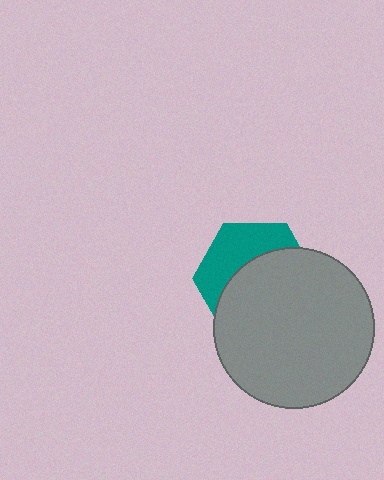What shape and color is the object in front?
The object in front is a gray circle.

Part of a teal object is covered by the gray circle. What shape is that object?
It is a hexagon.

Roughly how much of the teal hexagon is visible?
A small part of it is visible (roughly 39%).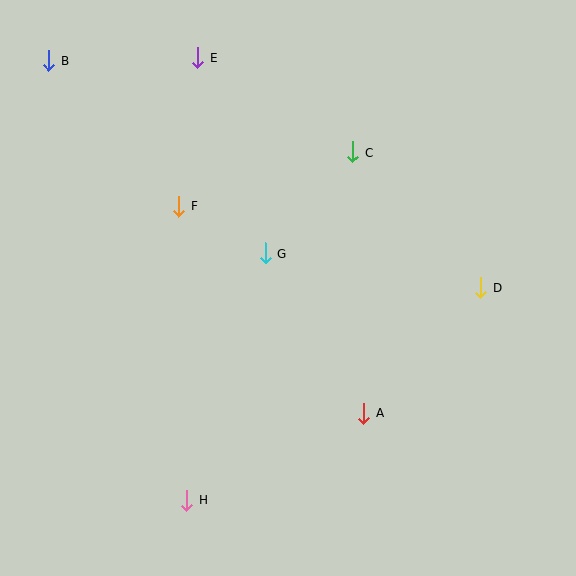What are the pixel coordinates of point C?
Point C is at (353, 152).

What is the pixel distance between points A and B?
The distance between A and B is 473 pixels.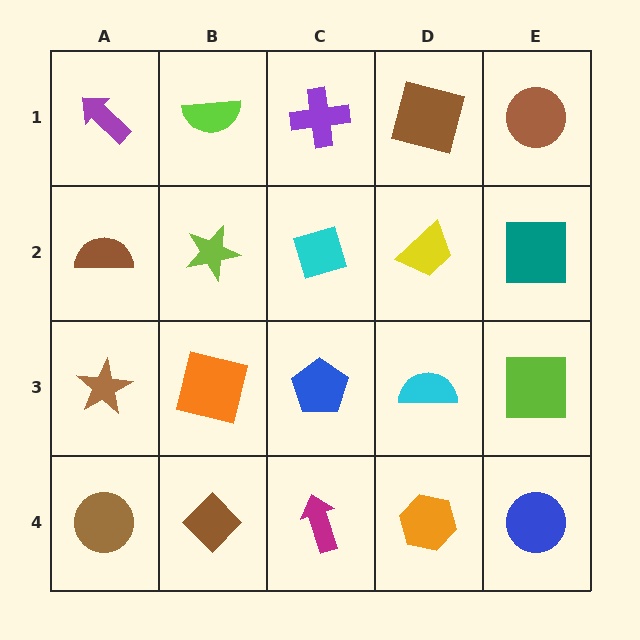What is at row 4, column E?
A blue circle.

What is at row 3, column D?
A cyan semicircle.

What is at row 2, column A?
A brown semicircle.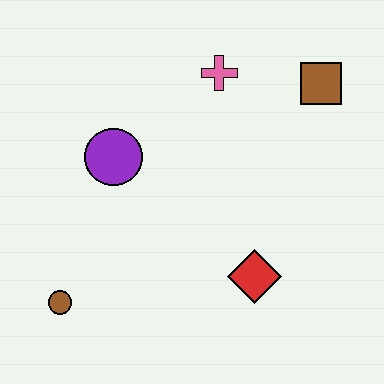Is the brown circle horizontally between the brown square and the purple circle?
No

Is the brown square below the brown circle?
No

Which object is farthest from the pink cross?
The brown circle is farthest from the pink cross.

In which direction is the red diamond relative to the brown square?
The red diamond is below the brown square.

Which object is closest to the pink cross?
The brown square is closest to the pink cross.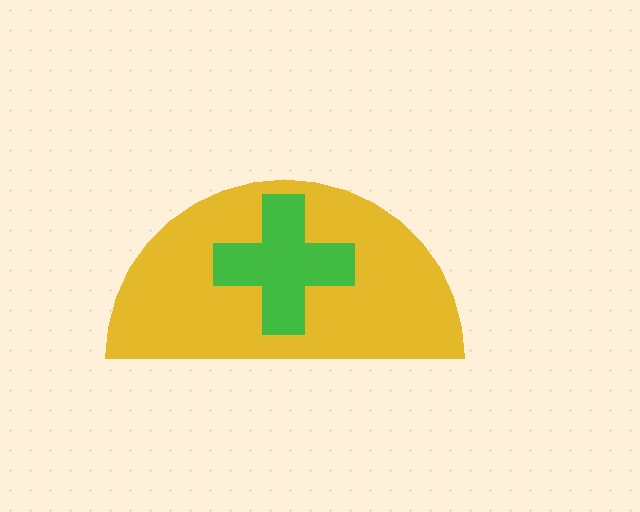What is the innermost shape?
The green cross.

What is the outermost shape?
The yellow semicircle.